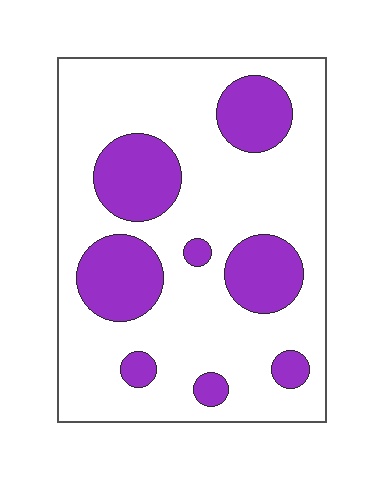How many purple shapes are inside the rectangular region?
8.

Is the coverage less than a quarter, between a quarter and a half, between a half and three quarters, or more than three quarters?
Between a quarter and a half.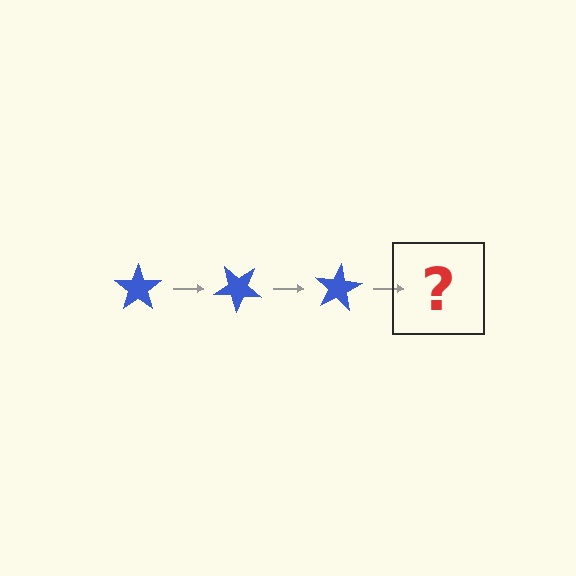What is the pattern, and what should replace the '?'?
The pattern is that the star rotates 40 degrees each step. The '?' should be a blue star rotated 120 degrees.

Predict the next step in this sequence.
The next step is a blue star rotated 120 degrees.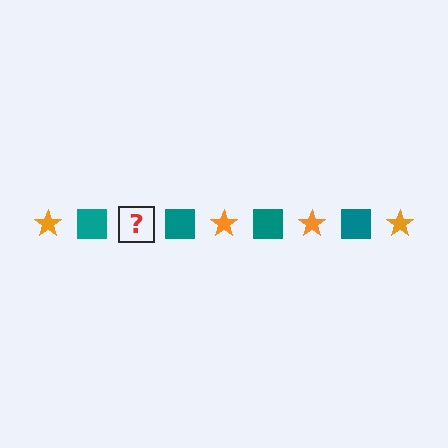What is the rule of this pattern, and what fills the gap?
The rule is that the pattern alternates between orange star and teal square. The gap should be filled with an orange star.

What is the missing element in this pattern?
The missing element is an orange star.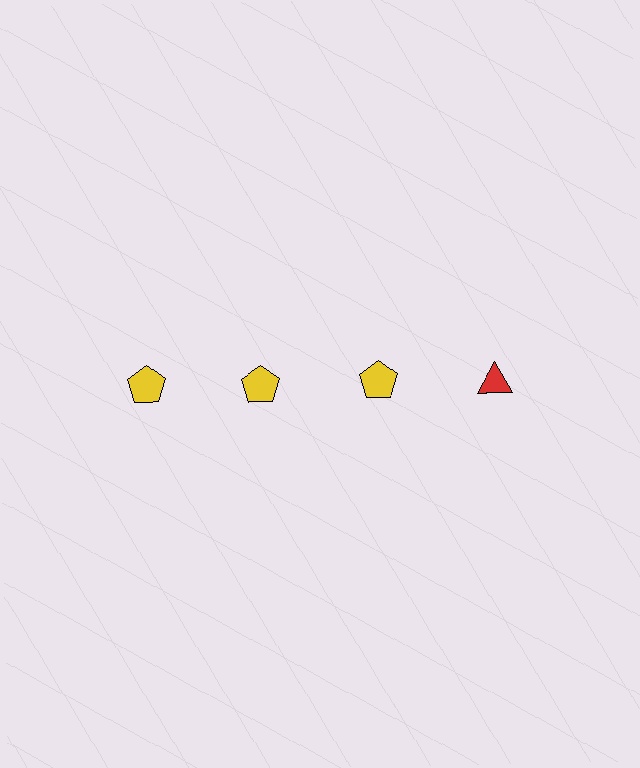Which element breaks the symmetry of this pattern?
The red triangle in the top row, second from right column breaks the symmetry. All other shapes are yellow pentagons.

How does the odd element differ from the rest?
It differs in both color (red instead of yellow) and shape (triangle instead of pentagon).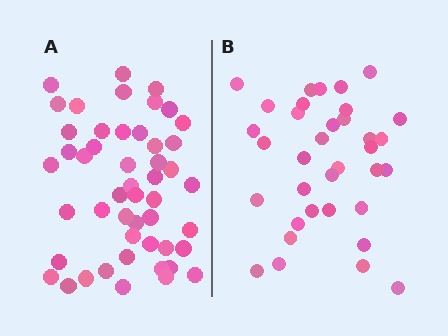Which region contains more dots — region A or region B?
Region A (the left region) has more dots.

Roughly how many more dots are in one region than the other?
Region A has approximately 15 more dots than region B.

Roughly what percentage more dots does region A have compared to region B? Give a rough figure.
About 40% more.